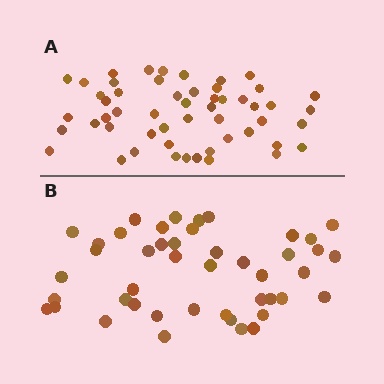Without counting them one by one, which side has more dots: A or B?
Region A (the top region) has more dots.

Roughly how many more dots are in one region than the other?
Region A has roughly 8 or so more dots than region B.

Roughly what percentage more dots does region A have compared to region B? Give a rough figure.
About 20% more.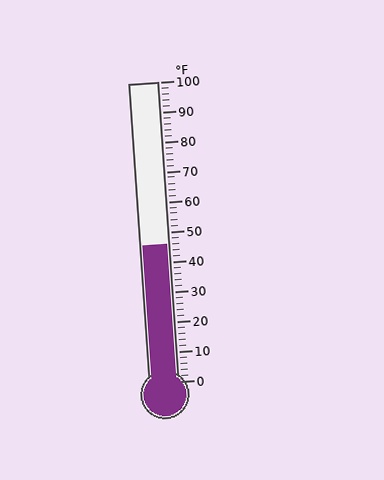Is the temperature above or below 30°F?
The temperature is above 30°F.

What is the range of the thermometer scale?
The thermometer scale ranges from 0°F to 100°F.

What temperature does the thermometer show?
The thermometer shows approximately 46°F.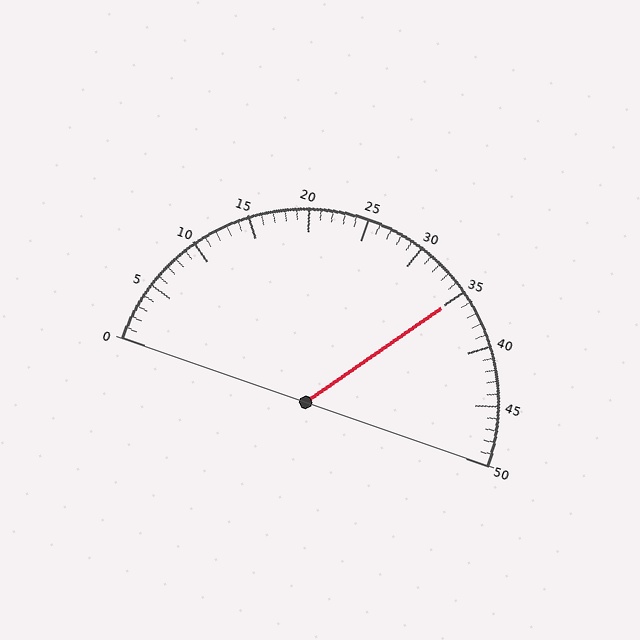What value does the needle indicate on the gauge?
The needle indicates approximately 35.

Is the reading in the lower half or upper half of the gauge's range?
The reading is in the upper half of the range (0 to 50).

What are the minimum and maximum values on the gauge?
The gauge ranges from 0 to 50.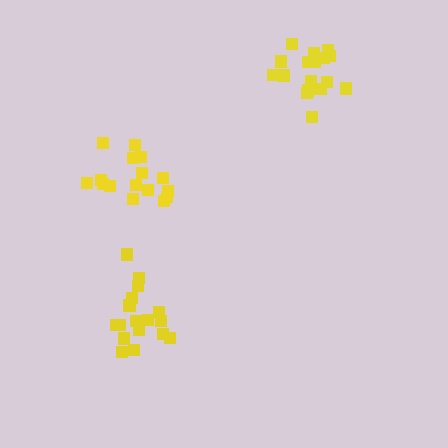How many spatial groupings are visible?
There are 3 spatial groupings.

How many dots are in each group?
Group 1: 17 dots, Group 2: 16 dots, Group 3: 17 dots (50 total).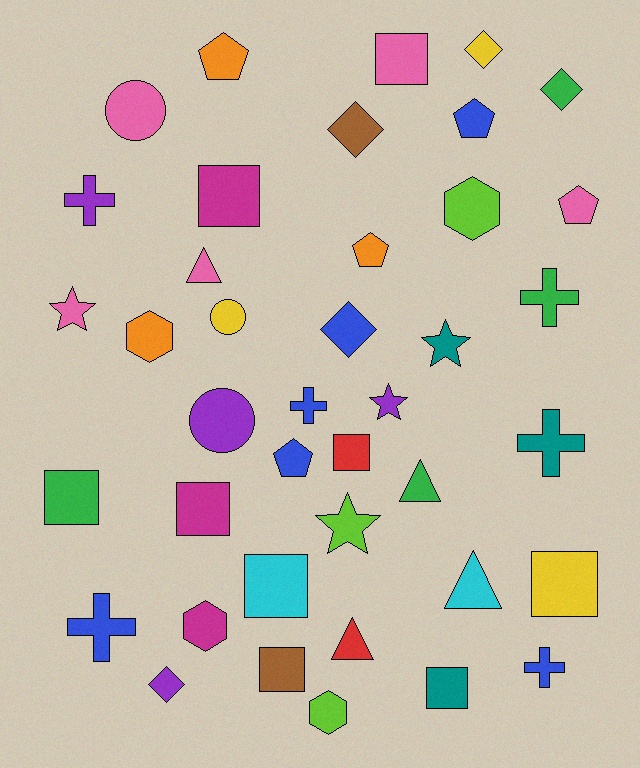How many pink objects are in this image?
There are 5 pink objects.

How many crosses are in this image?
There are 6 crosses.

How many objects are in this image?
There are 40 objects.